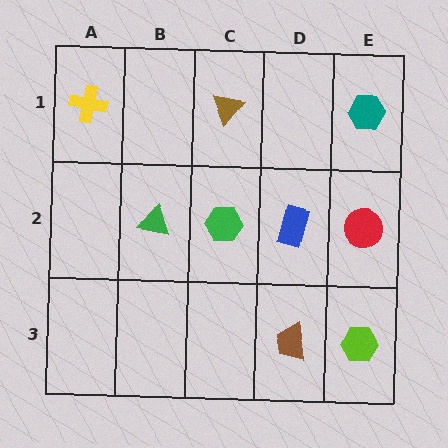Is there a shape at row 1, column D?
No, that cell is empty.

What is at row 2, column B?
A green triangle.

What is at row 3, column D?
A brown trapezoid.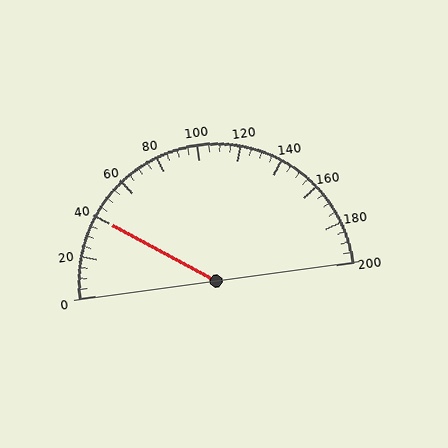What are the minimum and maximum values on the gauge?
The gauge ranges from 0 to 200.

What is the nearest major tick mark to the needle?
The nearest major tick mark is 40.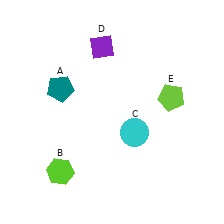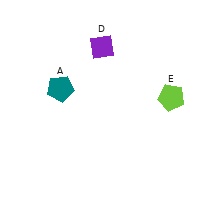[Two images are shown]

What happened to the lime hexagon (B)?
The lime hexagon (B) was removed in Image 2. It was in the bottom-left area of Image 1.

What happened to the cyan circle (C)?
The cyan circle (C) was removed in Image 2. It was in the bottom-right area of Image 1.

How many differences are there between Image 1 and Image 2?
There are 2 differences between the two images.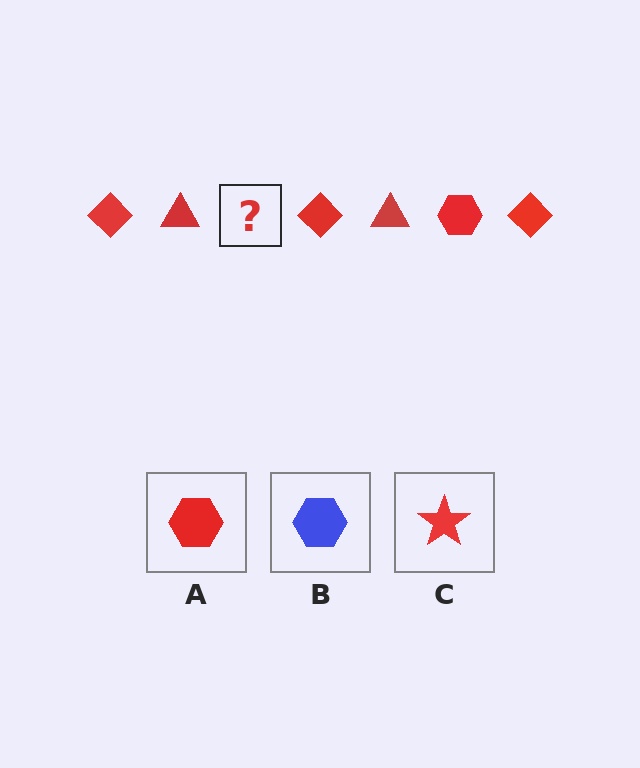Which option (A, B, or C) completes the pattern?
A.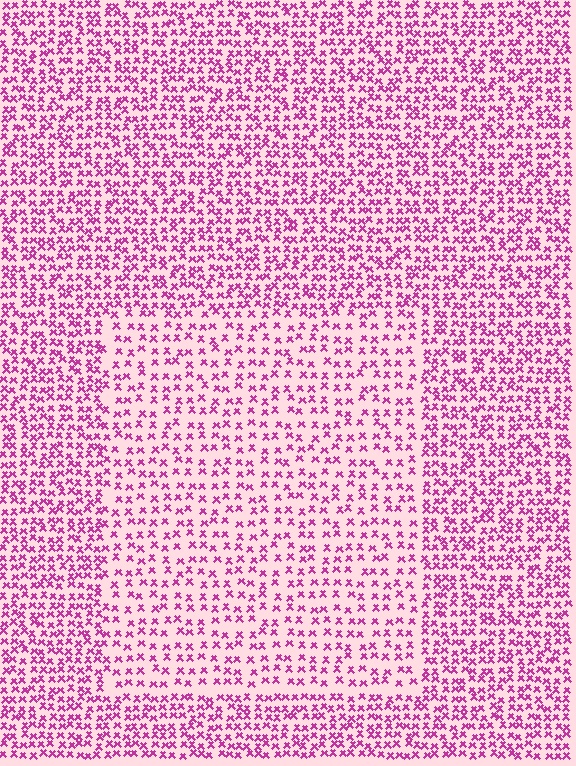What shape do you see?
I see a rectangle.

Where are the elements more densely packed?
The elements are more densely packed outside the rectangle boundary.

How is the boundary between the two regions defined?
The boundary is defined by a change in element density (approximately 1.7x ratio). All elements are the same color, size, and shape.